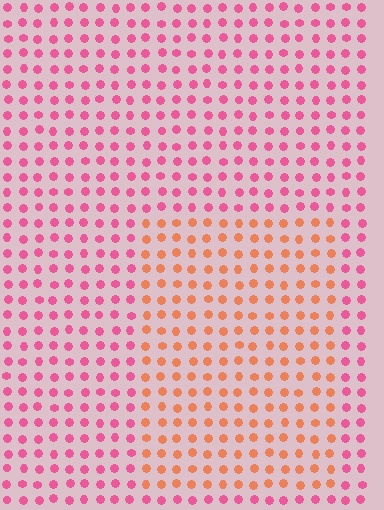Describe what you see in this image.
The image is filled with small pink elements in a uniform arrangement. A rectangle-shaped region is visible where the elements are tinted to a slightly different hue, forming a subtle color boundary.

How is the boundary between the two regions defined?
The boundary is defined purely by a slight shift in hue (about 43 degrees). Spacing, size, and orientation are identical on both sides.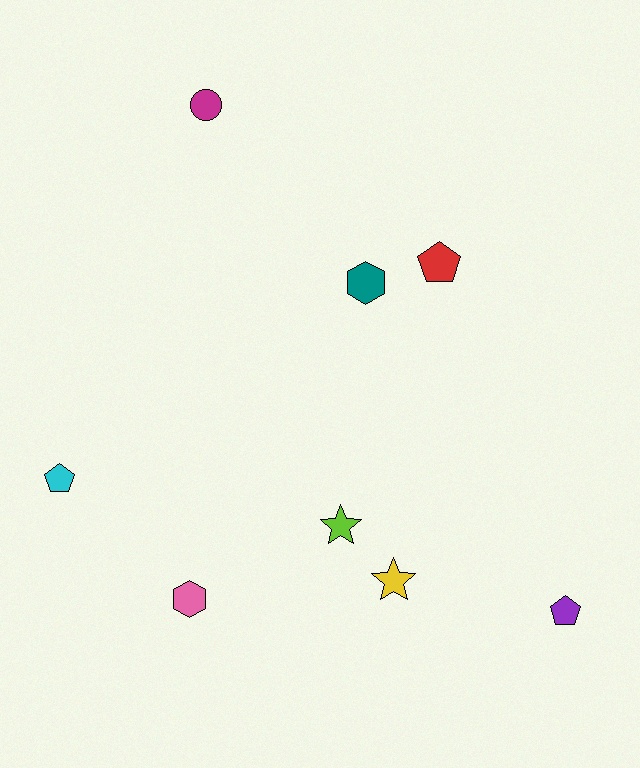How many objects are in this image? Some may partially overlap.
There are 8 objects.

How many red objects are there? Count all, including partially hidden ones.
There is 1 red object.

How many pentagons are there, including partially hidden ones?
There are 3 pentagons.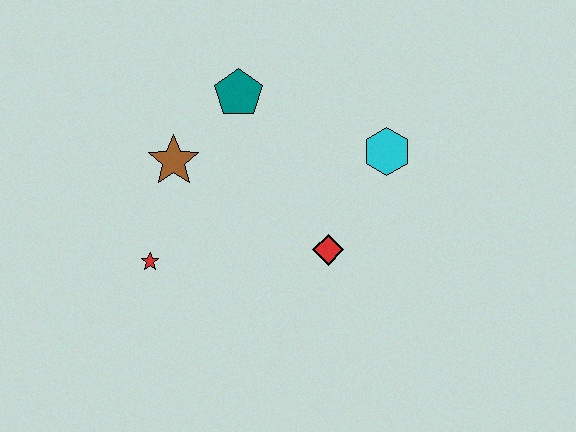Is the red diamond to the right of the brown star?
Yes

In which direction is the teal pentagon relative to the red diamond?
The teal pentagon is above the red diamond.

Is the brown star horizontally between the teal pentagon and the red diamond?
No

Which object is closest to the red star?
The brown star is closest to the red star.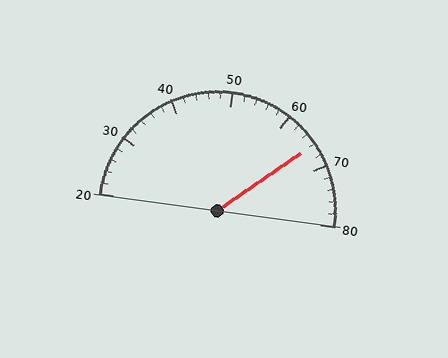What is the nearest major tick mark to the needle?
The nearest major tick mark is 70.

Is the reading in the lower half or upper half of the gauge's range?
The reading is in the upper half of the range (20 to 80).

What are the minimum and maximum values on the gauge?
The gauge ranges from 20 to 80.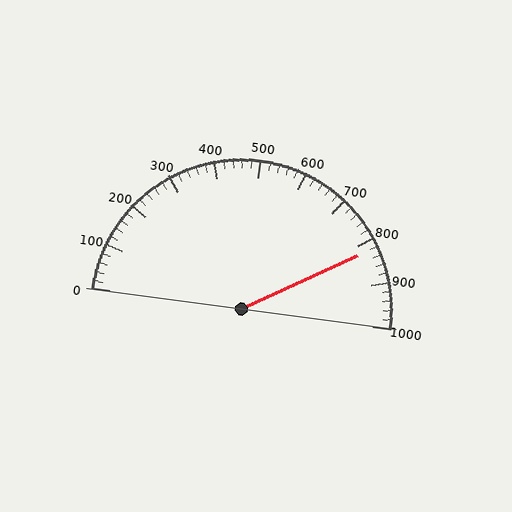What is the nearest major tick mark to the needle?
The nearest major tick mark is 800.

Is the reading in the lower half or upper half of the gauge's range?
The reading is in the upper half of the range (0 to 1000).